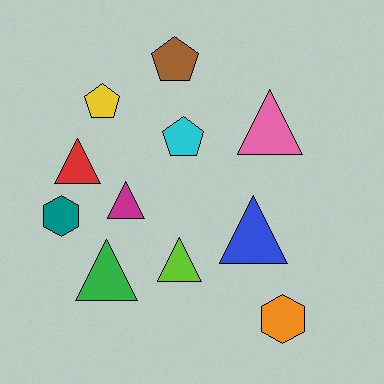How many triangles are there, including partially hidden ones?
There are 6 triangles.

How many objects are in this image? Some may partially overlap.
There are 11 objects.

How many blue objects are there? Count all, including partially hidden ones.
There is 1 blue object.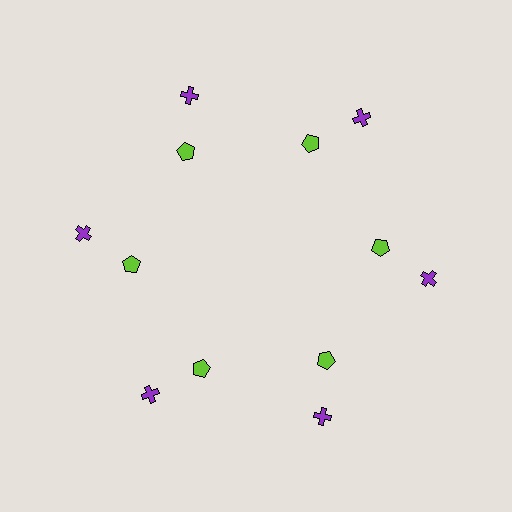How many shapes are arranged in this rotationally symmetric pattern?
There are 12 shapes, arranged in 6 groups of 2.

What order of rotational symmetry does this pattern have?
This pattern has 6-fold rotational symmetry.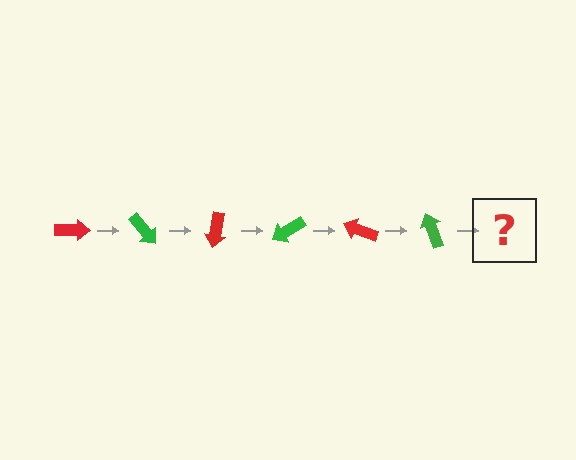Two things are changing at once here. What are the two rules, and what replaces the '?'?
The two rules are that it rotates 50 degrees each step and the color cycles through red and green. The '?' should be a red arrow, rotated 300 degrees from the start.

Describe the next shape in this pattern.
It should be a red arrow, rotated 300 degrees from the start.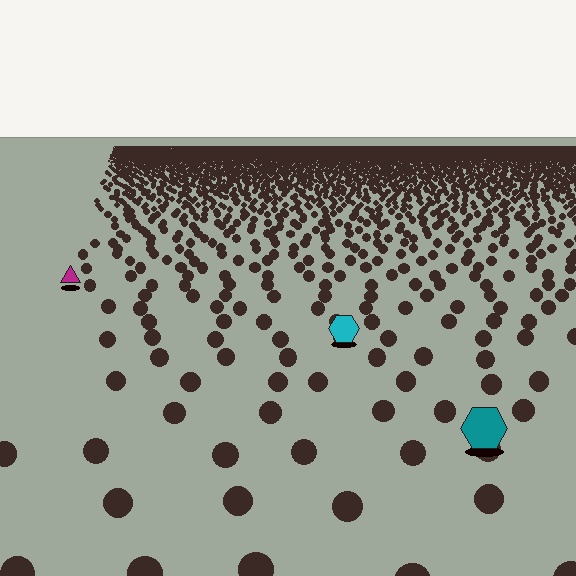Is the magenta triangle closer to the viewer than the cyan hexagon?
No. The cyan hexagon is closer — you can tell from the texture gradient: the ground texture is coarser near it.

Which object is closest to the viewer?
The teal hexagon is closest. The texture marks near it are larger and more spread out.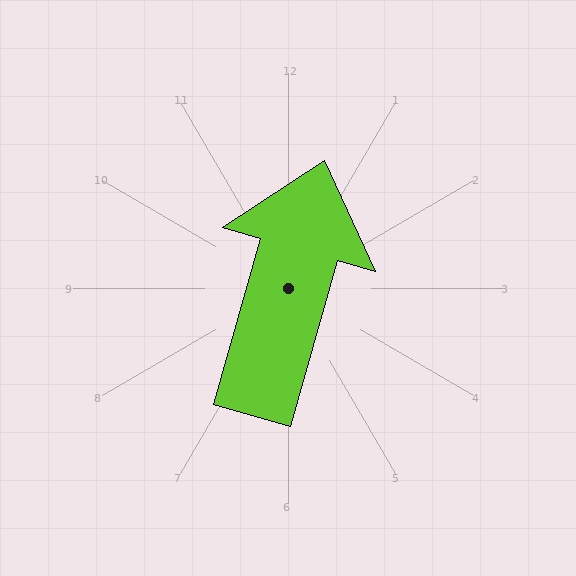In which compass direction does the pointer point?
North.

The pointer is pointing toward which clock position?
Roughly 1 o'clock.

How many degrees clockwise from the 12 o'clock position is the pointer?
Approximately 16 degrees.